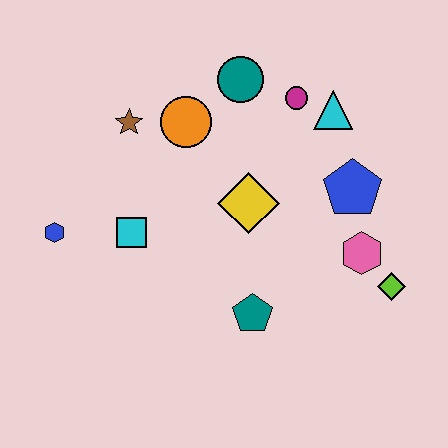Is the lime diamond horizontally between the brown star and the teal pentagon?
No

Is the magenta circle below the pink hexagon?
No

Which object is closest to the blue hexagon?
The cyan square is closest to the blue hexagon.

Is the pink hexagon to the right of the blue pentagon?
Yes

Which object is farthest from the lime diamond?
The blue hexagon is farthest from the lime diamond.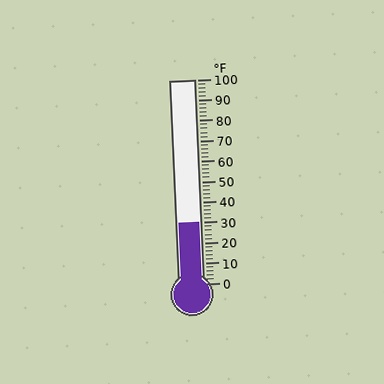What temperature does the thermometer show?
The thermometer shows approximately 30°F.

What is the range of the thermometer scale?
The thermometer scale ranges from 0°F to 100°F.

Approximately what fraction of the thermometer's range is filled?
The thermometer is filled to approximately 30% of its range.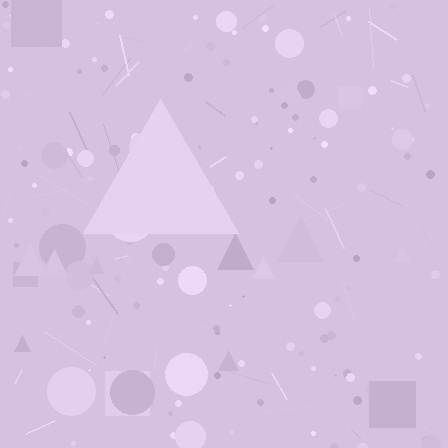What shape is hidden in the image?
A triangle is hidden in the image.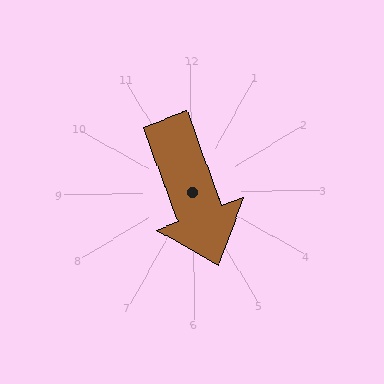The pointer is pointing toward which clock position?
Roughly 5 o'clock.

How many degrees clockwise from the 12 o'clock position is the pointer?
Approximately 160 degrees.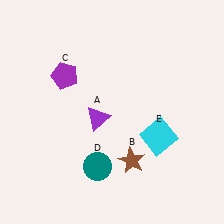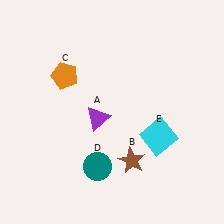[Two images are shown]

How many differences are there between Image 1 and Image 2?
There is 1 difference between the two images.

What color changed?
The pentagon (C) changed from purple in Image 1 to orange in Image 2.